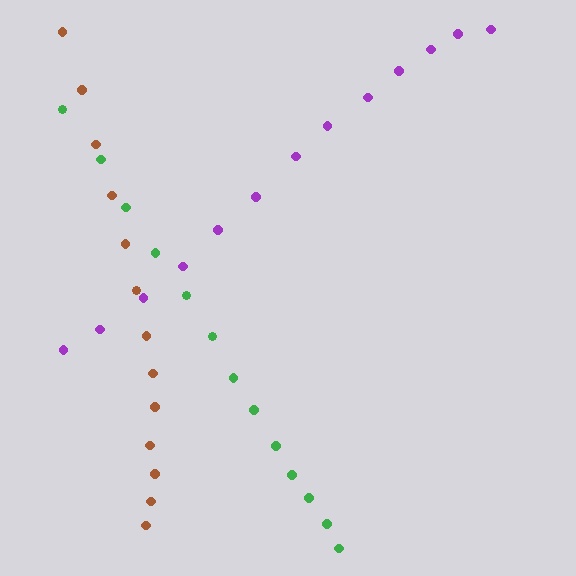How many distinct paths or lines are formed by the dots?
There are 3 distinct paths.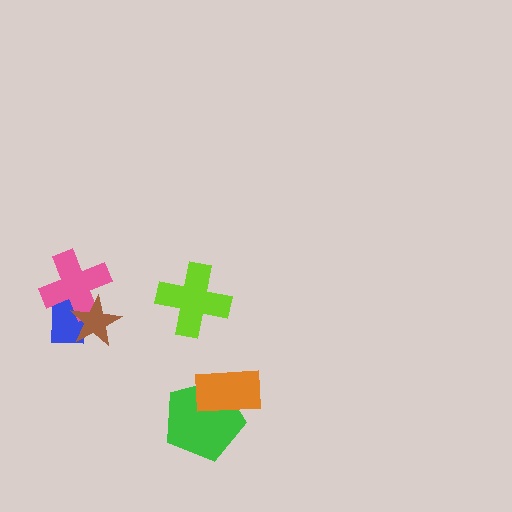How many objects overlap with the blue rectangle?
2 objects overlap with the blue rectangle.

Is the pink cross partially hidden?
Yes, it is partially covered by another shape.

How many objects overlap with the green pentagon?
1 object overlaps with the green pentagon.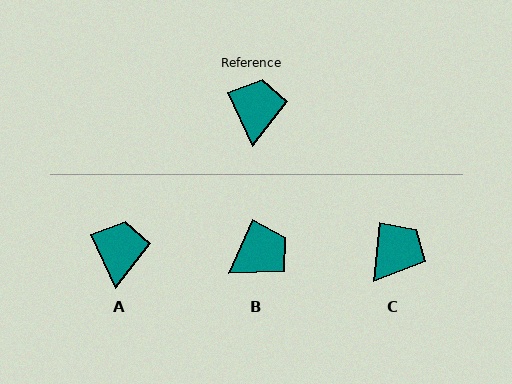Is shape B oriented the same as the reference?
No, it is off by about 50 degrees.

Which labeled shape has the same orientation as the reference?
A.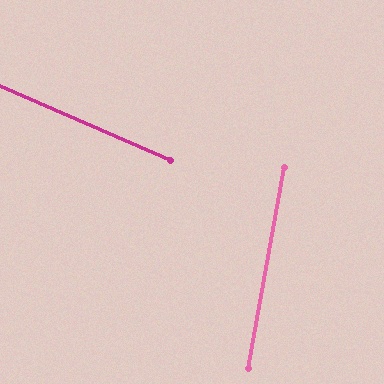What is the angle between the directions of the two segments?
Approximately 77 degrees.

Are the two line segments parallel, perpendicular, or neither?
Neither parallel nor perpendicular — they differ by about 77°.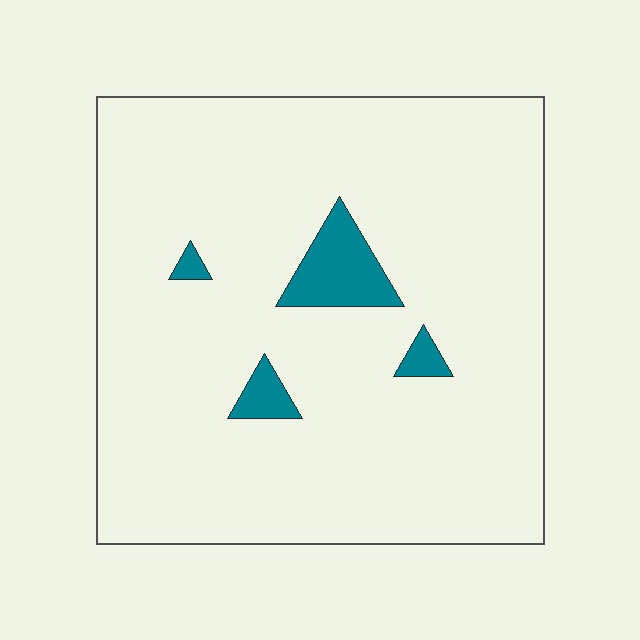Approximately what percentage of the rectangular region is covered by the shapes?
Approximately 5%.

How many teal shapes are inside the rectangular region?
4.